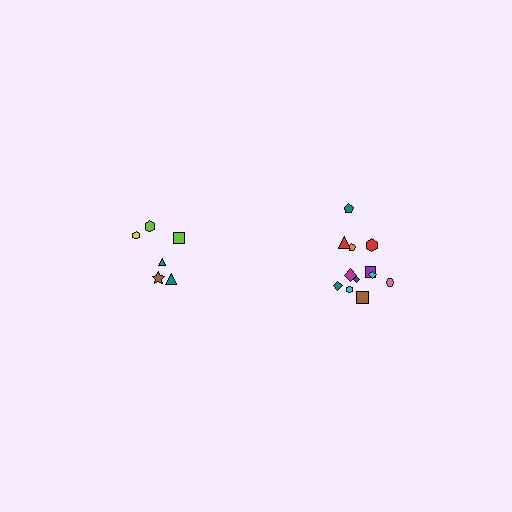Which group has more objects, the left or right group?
The right group.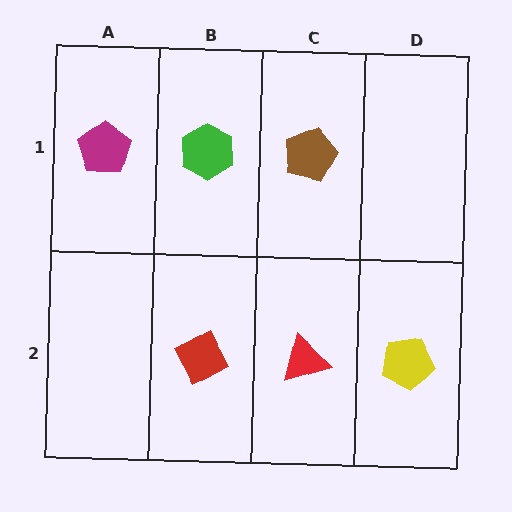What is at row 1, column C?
A brown pentagon.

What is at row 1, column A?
A magenta pentagon.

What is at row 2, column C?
A red triangle.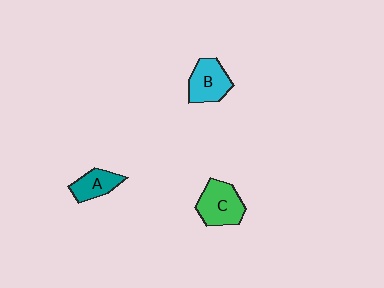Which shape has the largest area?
Shape C (green).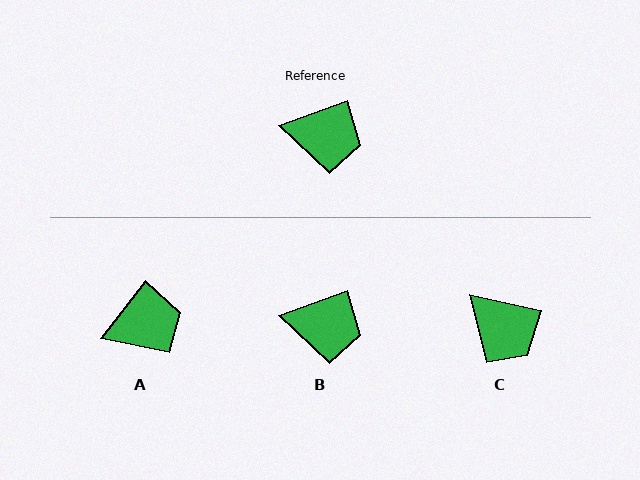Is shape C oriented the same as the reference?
No, it is off by about 33 degrees.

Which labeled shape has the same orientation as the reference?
B.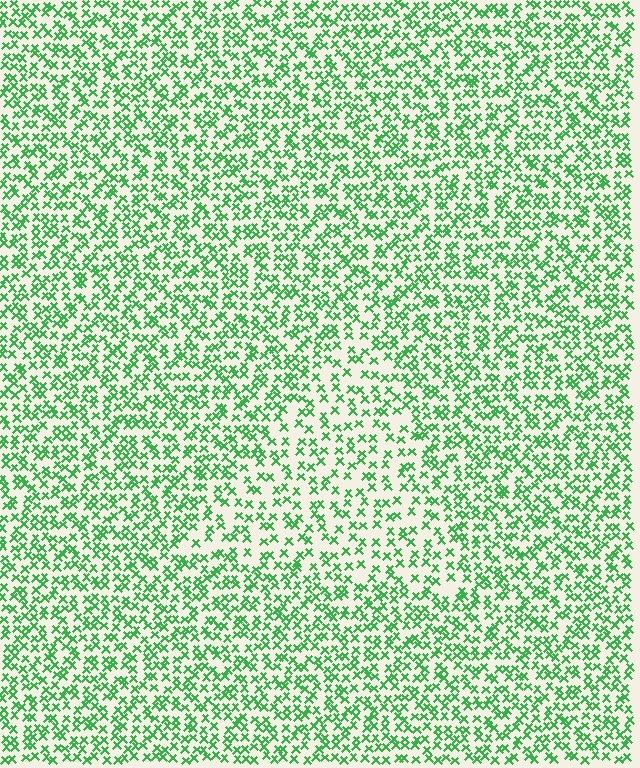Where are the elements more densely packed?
The elements are more densely packed outside the triangle boundary.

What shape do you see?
I see a triangle.